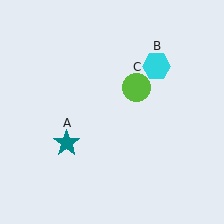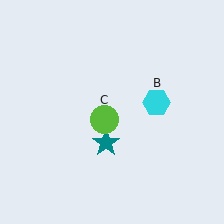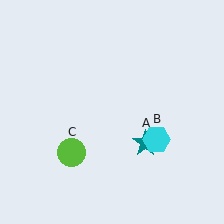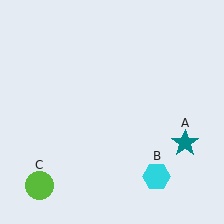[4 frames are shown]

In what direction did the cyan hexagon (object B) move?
The cyan hexagon (object B) moved down.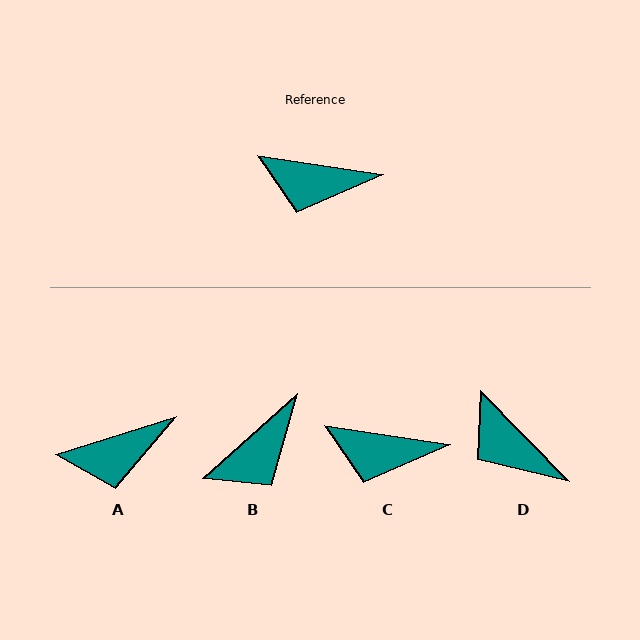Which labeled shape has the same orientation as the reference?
C.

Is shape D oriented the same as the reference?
No, it is off by about 37 degrees.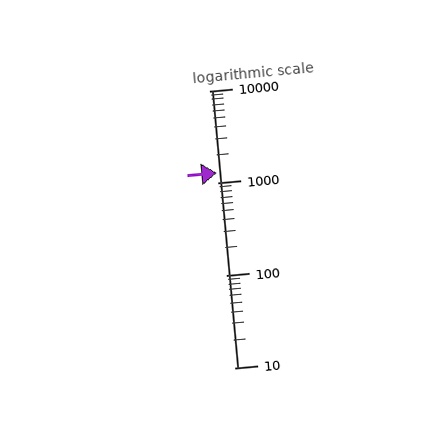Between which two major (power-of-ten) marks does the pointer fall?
The pointer is between 1000 and 10000.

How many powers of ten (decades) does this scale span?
The scale spans 3 decades, from 10 to 10000.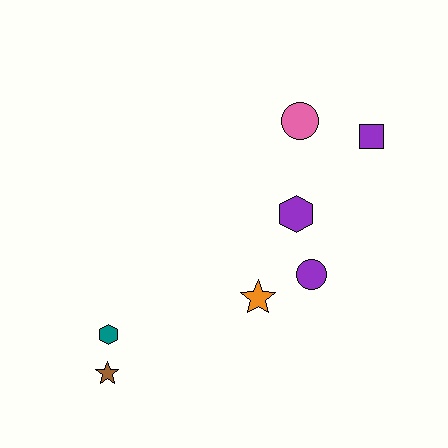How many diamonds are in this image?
There are no diamonds.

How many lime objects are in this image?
There are no lime objects.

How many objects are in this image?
There are 7 objects.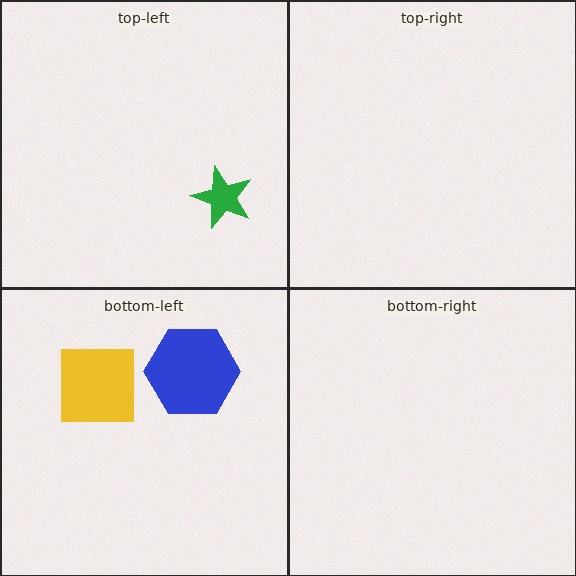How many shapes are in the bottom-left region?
2.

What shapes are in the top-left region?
The green star.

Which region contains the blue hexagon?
The bottom-left region.